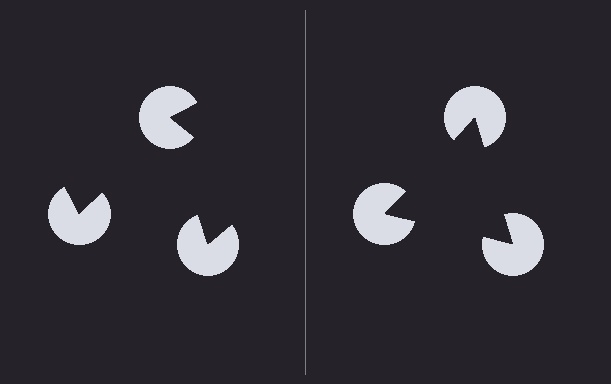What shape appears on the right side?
An illusory triangle.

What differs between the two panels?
The pac-man discs are positioned identically on both sides; only the wedge orientations differ. On the right they align to a triangle; on the left they are misaligned.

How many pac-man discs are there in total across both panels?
6 — 3 on each side.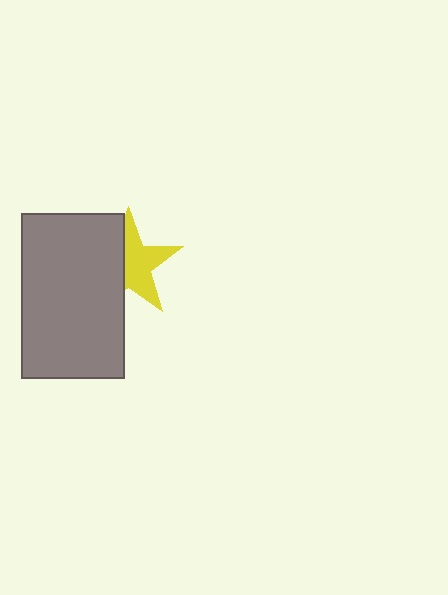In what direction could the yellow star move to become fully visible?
The yellow star could move right. That would shift it out from behind the gray rectangle entirely.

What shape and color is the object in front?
The object in front is a gray rectangle.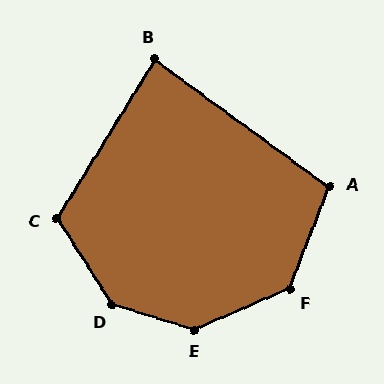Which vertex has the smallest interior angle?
B, at approximately 86 degrees.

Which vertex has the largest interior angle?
D, at approximately 140 degrees.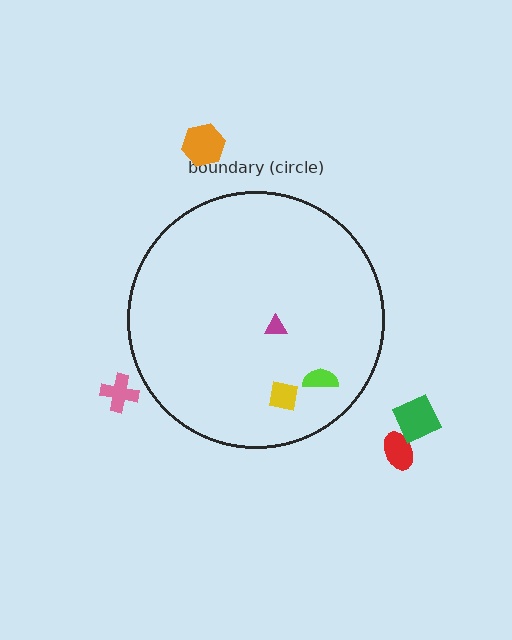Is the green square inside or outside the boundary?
Outside.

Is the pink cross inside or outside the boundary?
Outside.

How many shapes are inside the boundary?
3 inside, 4 outside.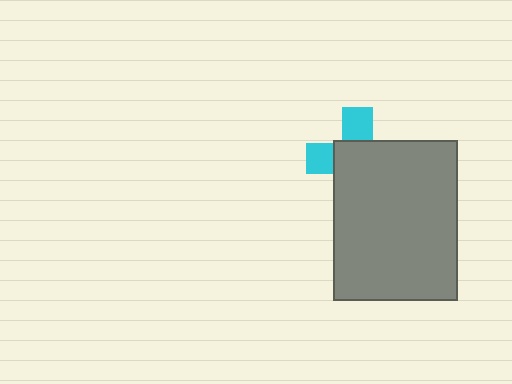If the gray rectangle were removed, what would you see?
You would see the complete cyan cross.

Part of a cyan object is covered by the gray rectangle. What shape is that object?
It is a cross.